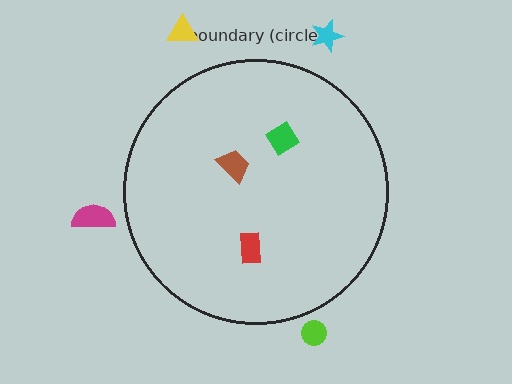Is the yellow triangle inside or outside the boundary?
Outside.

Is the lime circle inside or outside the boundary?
Outside.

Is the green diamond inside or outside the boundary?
Inside.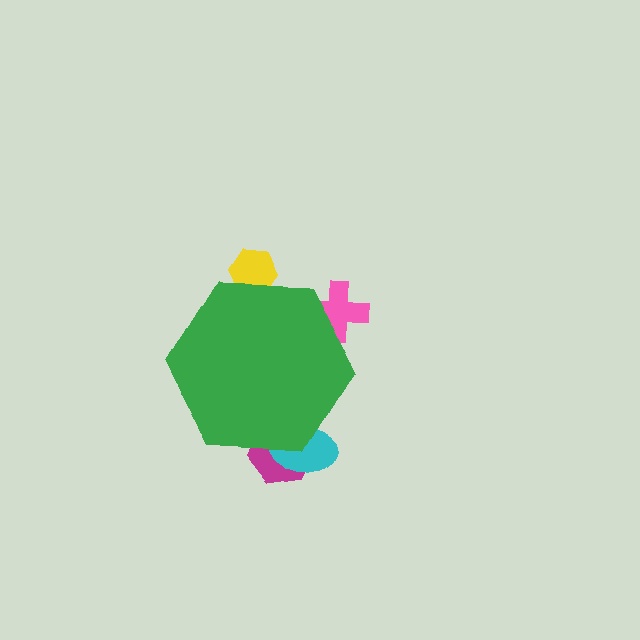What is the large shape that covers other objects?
A green hexagon.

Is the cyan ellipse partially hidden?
Yes, the cyan ellipse is partially hidden behind the green hexagon.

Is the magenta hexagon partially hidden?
Yes, the magenta hexagon is partially hidden behind the green hexagon.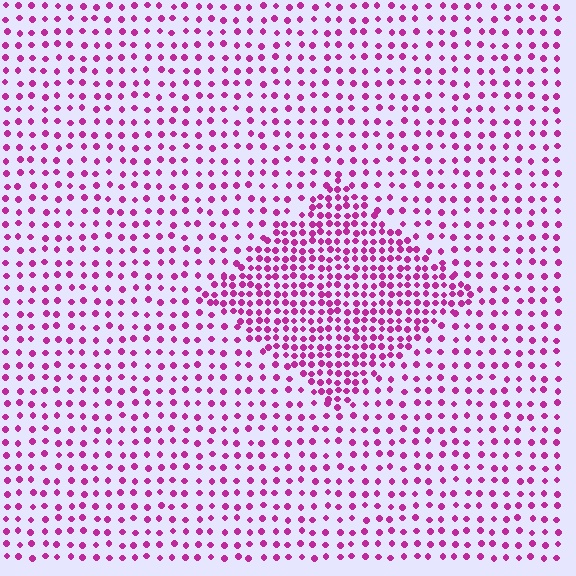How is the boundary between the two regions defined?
The boundary is defined by a change in element density (approximately 2.1x ratio). All elements are the same color, size, and shape.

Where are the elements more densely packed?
The elements are more densely packed inside the diamond boundary.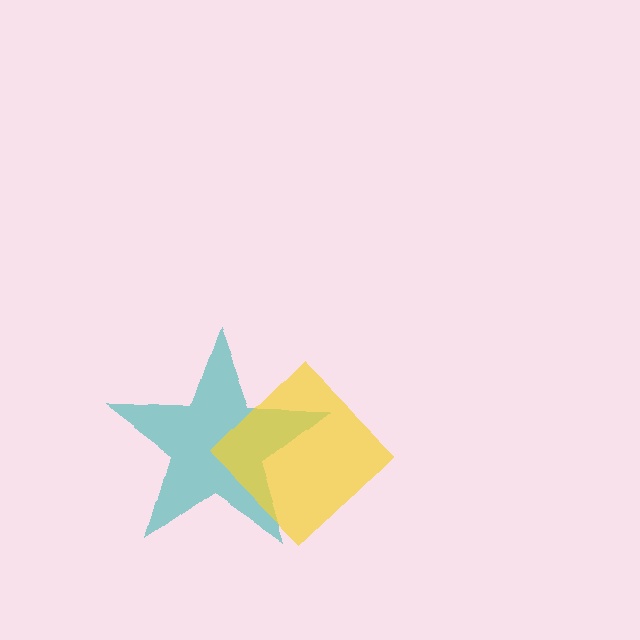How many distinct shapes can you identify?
There are 2 distinct shapes: a teal star, a yellow diamond.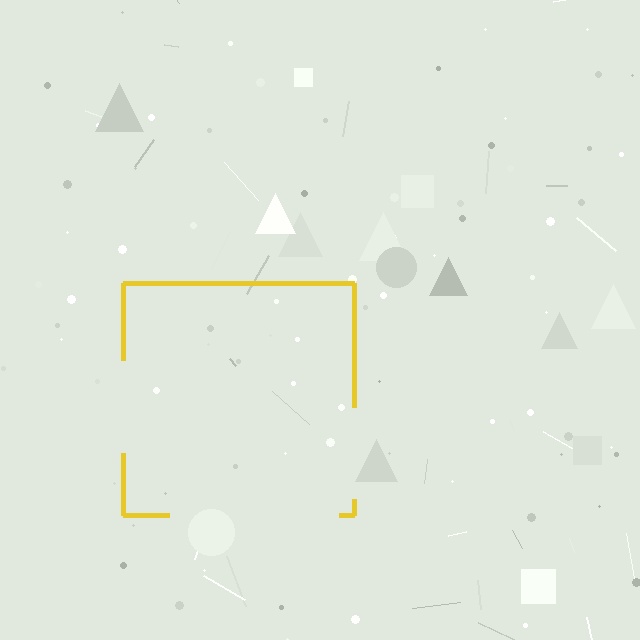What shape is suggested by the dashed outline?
The dashed outline suggests a square.